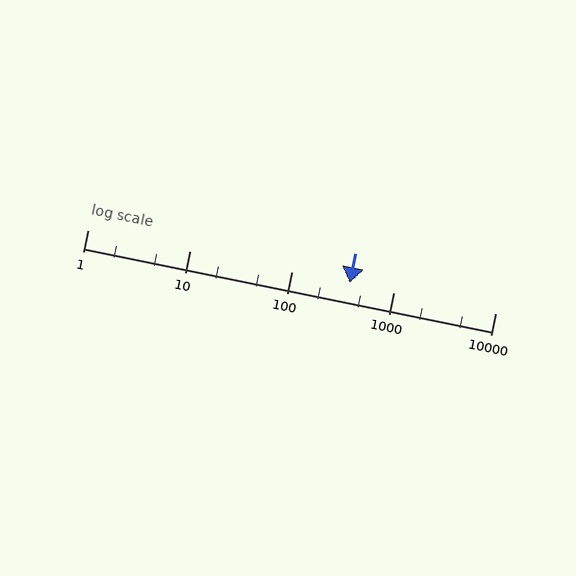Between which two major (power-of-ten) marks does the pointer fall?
The pointer is between 100 and 1000.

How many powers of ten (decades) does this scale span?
The scale spans 4 decades, from 1 to 10000.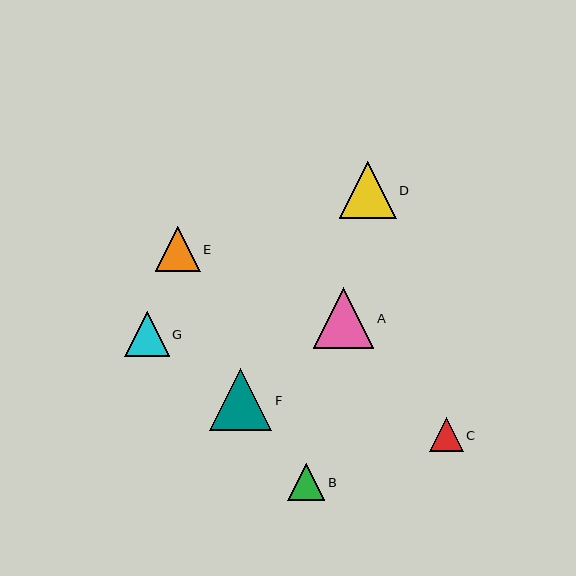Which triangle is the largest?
Triangle F is the largest with a size of approximately 62 pixels.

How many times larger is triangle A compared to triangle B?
Triangle A is approximately 1.6 times the size of triangle B.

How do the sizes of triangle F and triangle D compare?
Triangle F and triangle D are approximately the same size.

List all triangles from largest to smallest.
From largest to smallest: F, A, D, E, G, B, C.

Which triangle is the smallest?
Triangle C is the smallest with a size of approximately 33 pixels.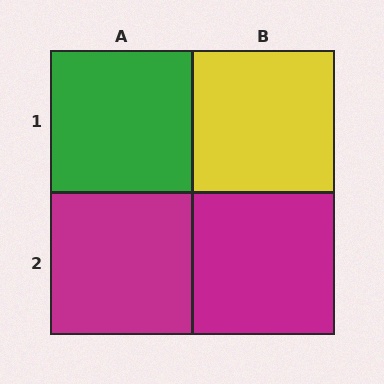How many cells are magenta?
2 cells are magenta.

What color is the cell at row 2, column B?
Magenta.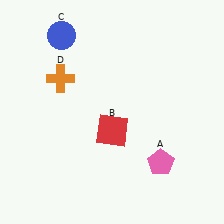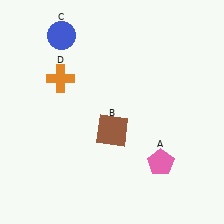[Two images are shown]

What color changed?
The square (B) changed from red in Image 1 to brown in Image 2.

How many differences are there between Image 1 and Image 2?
There is 1 difference between the two images.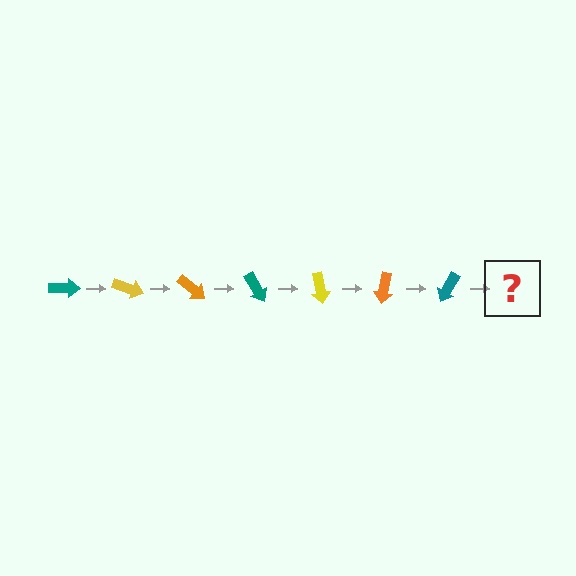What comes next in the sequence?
The next element should be a yellow arrow, rotated 140 degrees from the start.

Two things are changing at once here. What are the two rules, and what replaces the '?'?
The two rules are that it rotates 20 degrees each step and the color cycles through teal, yellow, and orange. The '?' should be a yellow arrow, rotated 140 degrees from the start.